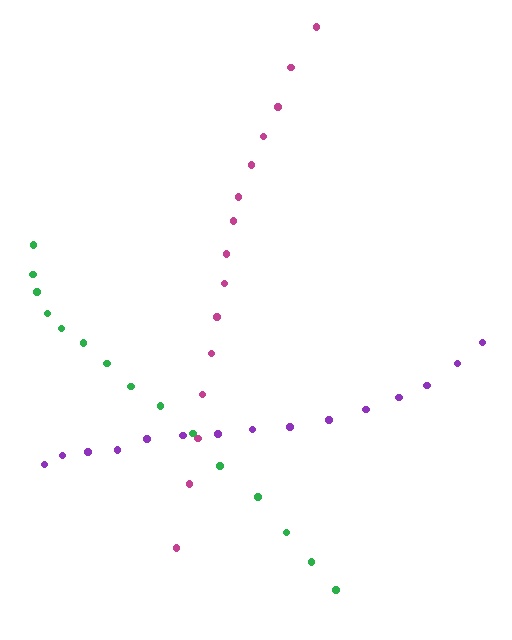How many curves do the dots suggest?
There are 3 distinct paths.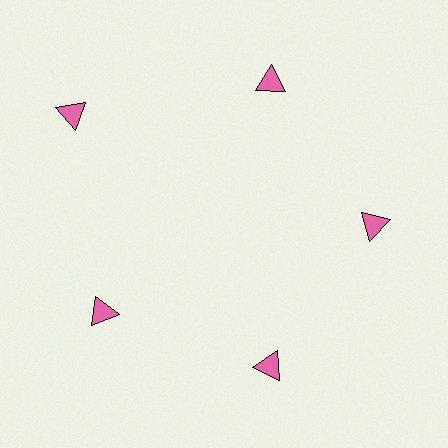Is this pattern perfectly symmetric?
No. The 5 pink triangles are arranged in a ring, but one element near the 10 o'clock position is pushed outward from the center, breaking the 5-fold rotational symmetry.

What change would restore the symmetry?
The symmetry would be restored by moving it inward, back onto the ring so that all 5 triangles sit at equal angles and equal distance from the center.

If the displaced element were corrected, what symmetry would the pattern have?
It would have 5-fold rotational symmetry — the pattern would map onto itself every 72 degrees.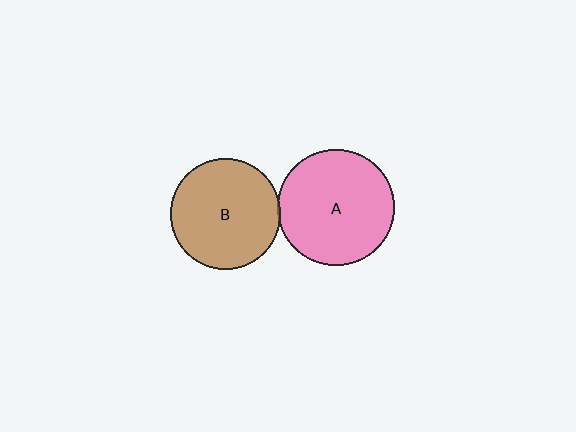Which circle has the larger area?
Circle A (pink).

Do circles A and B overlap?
Yes.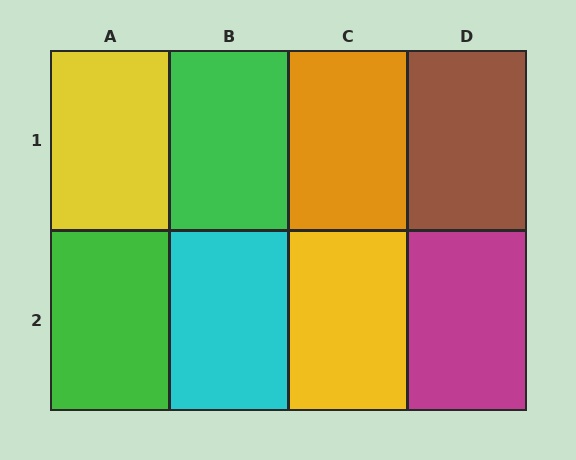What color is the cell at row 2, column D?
Magenta.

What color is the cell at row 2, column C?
Yellow.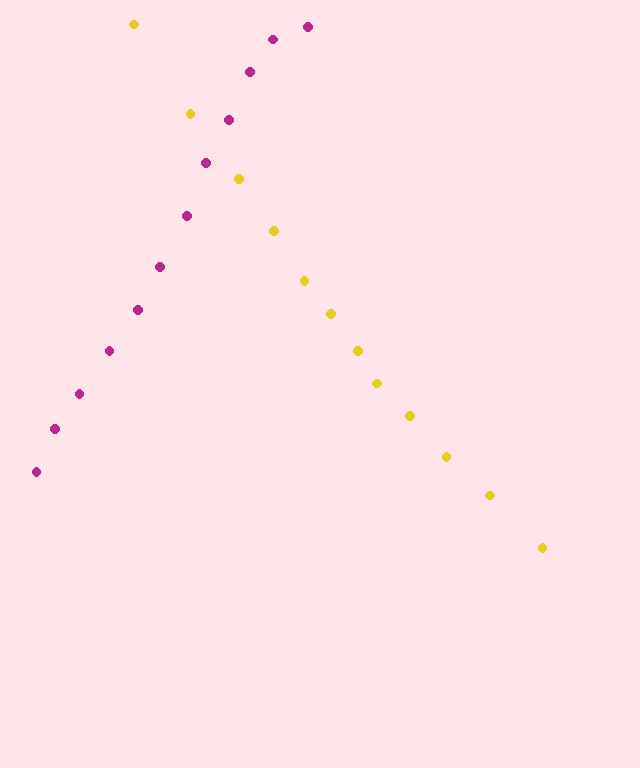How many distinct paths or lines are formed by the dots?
There are 2 distinct paths.